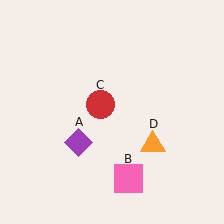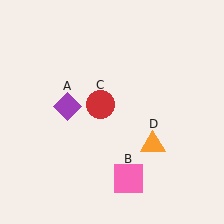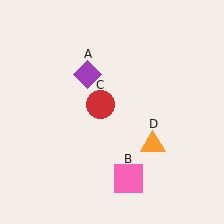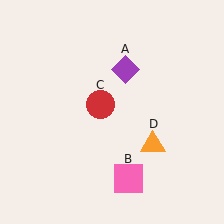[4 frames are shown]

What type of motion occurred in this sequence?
The purple diamond (object A) rotated clockwise around the center of the scene.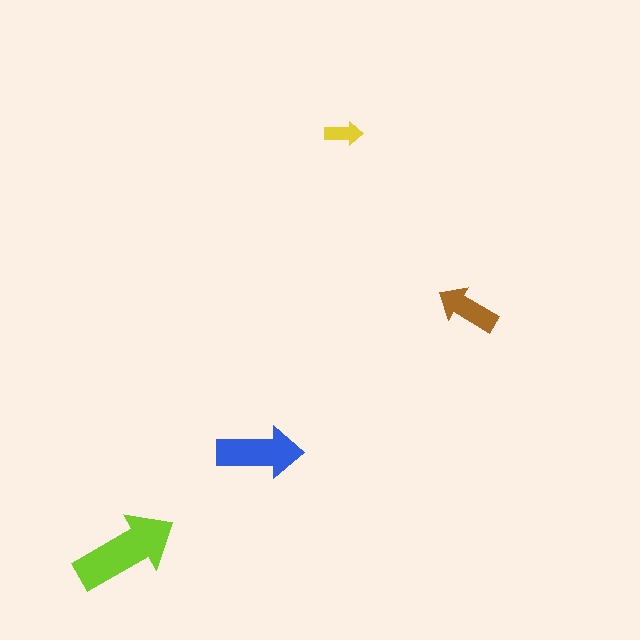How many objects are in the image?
There are 4 objects in the image.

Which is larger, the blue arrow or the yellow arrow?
The blue one.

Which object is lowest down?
The lime arrow is bottommost.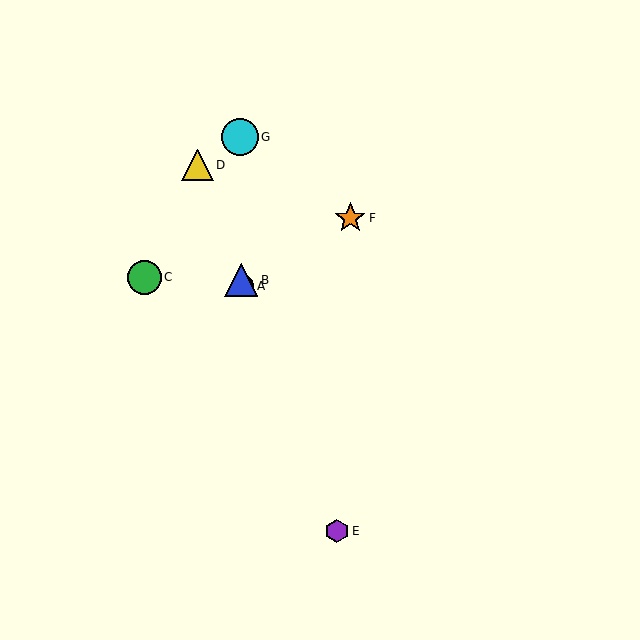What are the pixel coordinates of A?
Object A is at (244, 286).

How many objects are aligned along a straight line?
4 objects (A, B, D, E) are aligned along a straight line.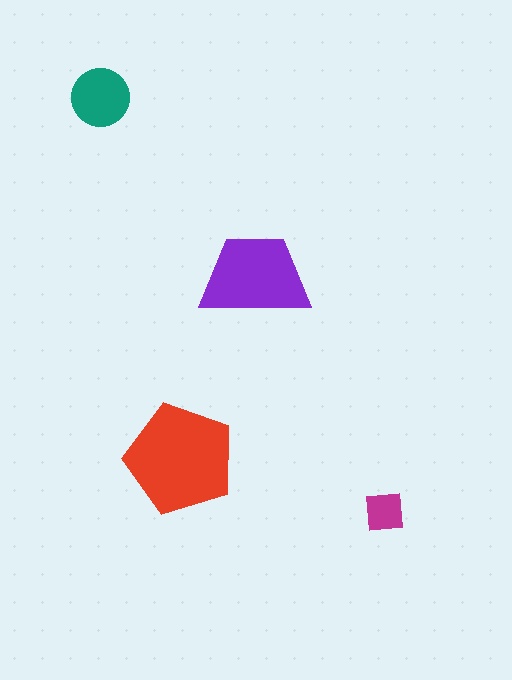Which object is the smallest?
The magenta square.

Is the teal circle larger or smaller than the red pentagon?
Smaller.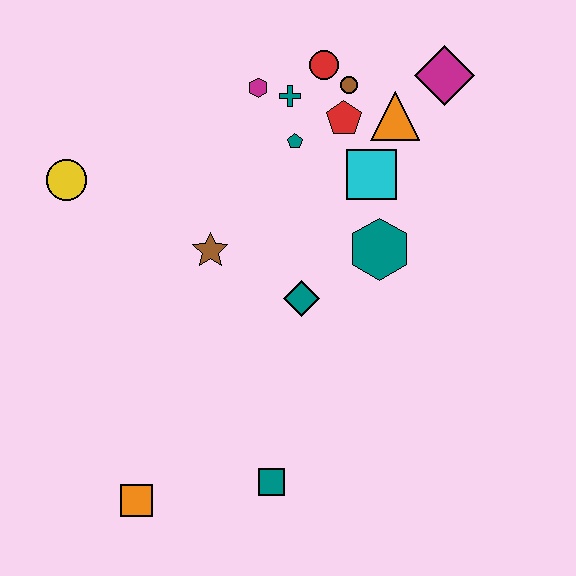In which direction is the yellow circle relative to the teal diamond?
The yellow circle is to the left of the teal diamond.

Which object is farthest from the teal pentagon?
The orange square is farthest from the teal pentagon.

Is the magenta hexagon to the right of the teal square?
No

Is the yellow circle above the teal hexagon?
Yes